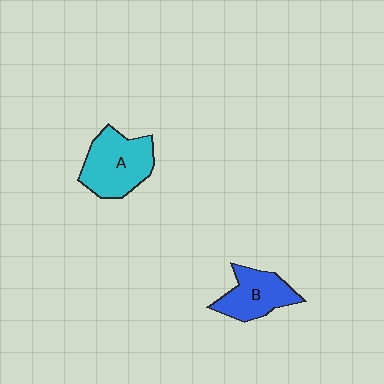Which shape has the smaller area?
Shape B (blue).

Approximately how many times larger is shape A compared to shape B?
Approximately 1.3 times.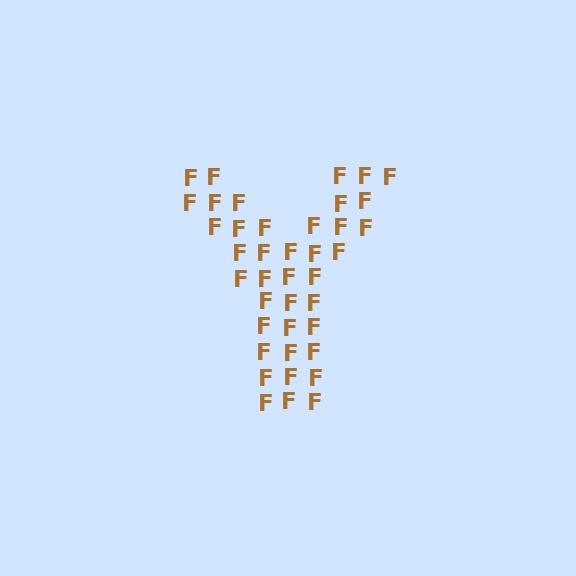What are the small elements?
The small elements are letter F's.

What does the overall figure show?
The overall figure shows the letter Y.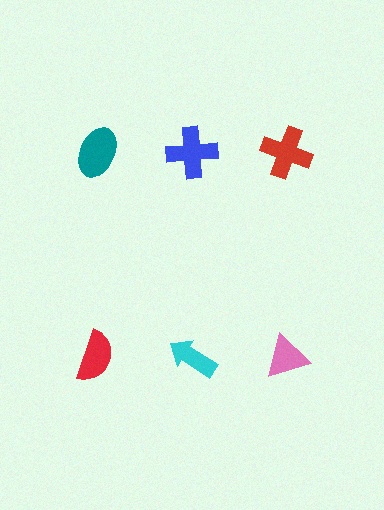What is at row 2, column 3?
A pink triangle.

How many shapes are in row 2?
3 shapes.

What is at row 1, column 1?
A teal ellipse.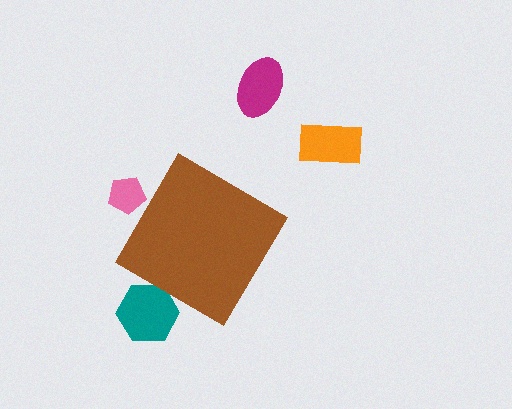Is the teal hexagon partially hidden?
Yes, the teal hexagon is partially hidden behind the brown diamond.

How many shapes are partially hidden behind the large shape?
2 shapes are partially hidden.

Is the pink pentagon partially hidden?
Yes, the pink pentagon is partially hidden behind the brown diamond.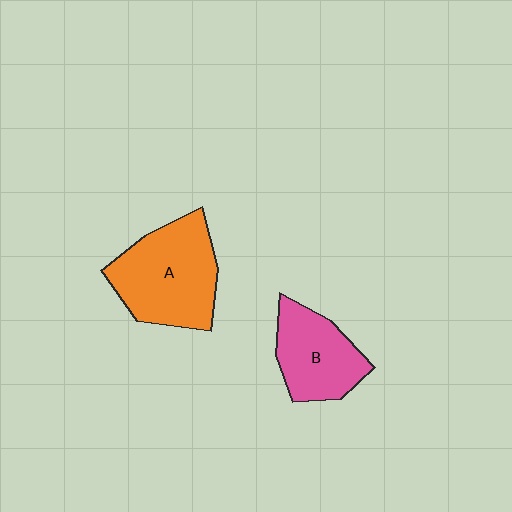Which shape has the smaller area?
Shape B (pink).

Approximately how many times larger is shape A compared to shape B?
Approximately 1.4 times.